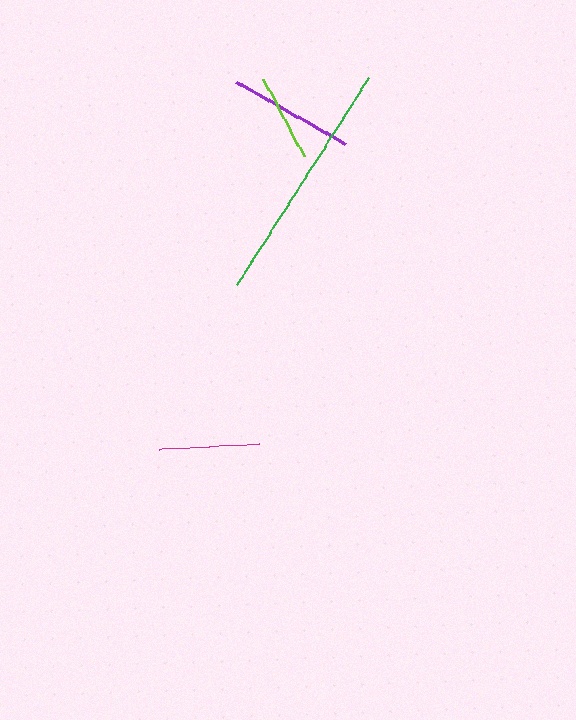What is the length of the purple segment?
The purple segment is approximately 126 pixels long.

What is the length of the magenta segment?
The magenta segment is approximately 99 pixels long.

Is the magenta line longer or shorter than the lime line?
The magenta line is longer than the lime line.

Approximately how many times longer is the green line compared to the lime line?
The green line is approximately 2.8 times the length of the lime line.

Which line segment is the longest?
The green line is the longest at approximately 246 pixels.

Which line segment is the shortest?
The lime line is the shortest at approximately 88 pixels.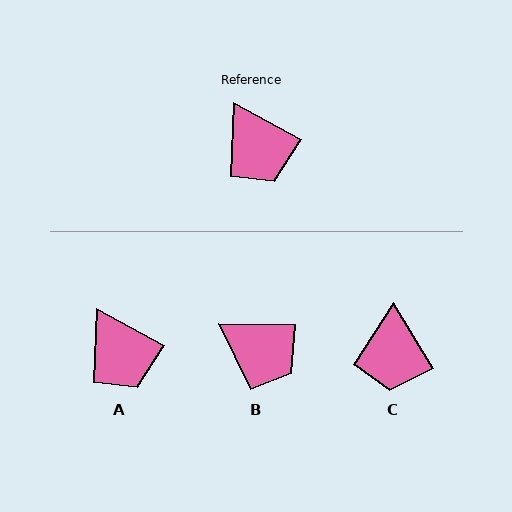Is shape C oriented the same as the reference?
No, it is off by about 30 degrees.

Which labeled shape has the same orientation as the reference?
A.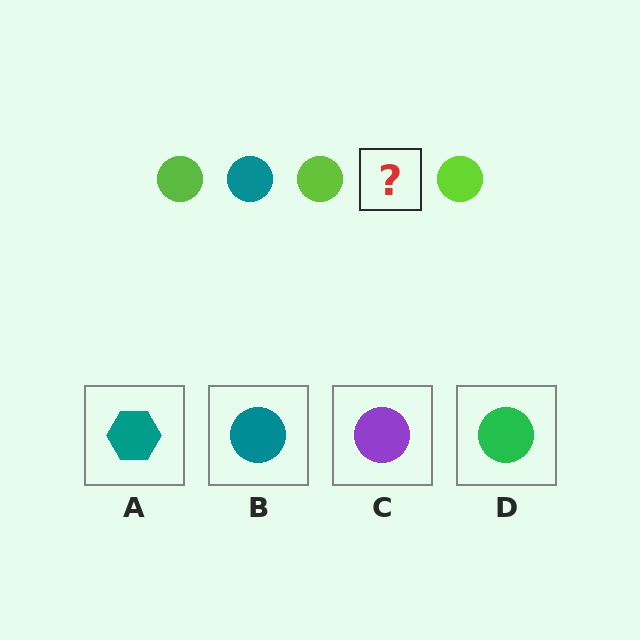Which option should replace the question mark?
Option B.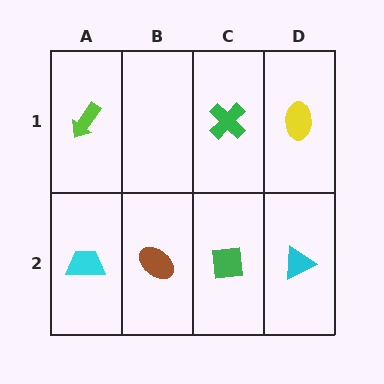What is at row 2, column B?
A brown ellipse.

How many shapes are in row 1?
3 shapes.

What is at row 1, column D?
A yellow ellipse.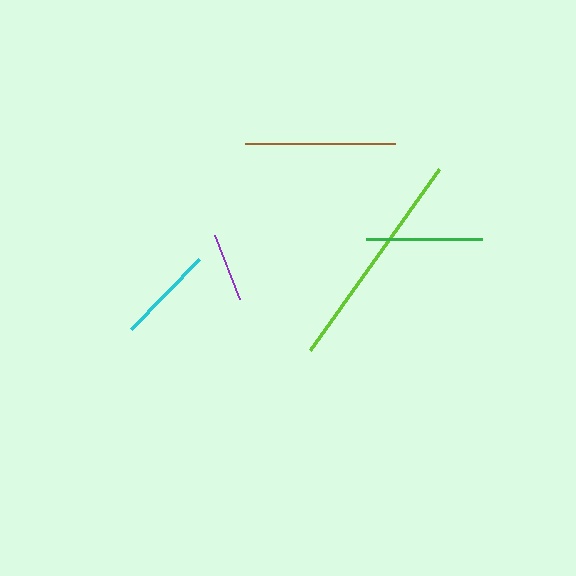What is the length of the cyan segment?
The cyan segment is approximately 98 pixels long.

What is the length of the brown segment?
The brown segment is approximately 150 pixels long.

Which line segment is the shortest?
The purple line is the shortest at approximately 68 pixels.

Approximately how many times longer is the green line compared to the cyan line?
The green line is approximately 1.2 times the length of the cyan line.